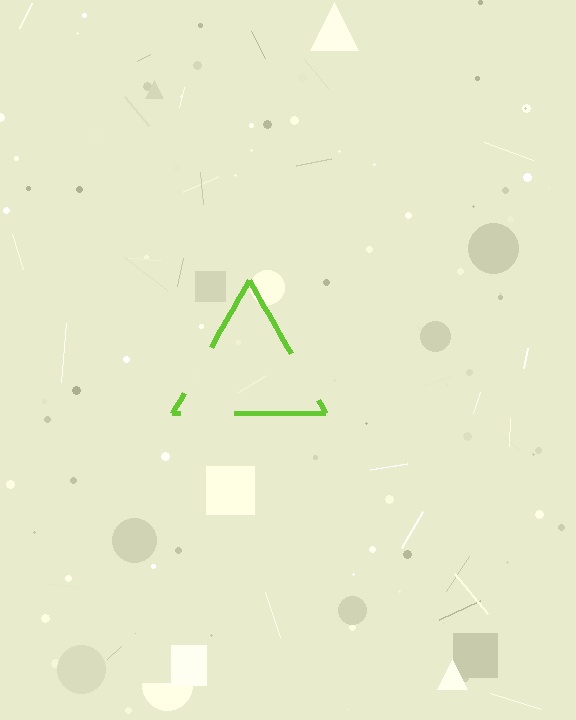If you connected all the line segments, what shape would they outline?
They would outline a triangle.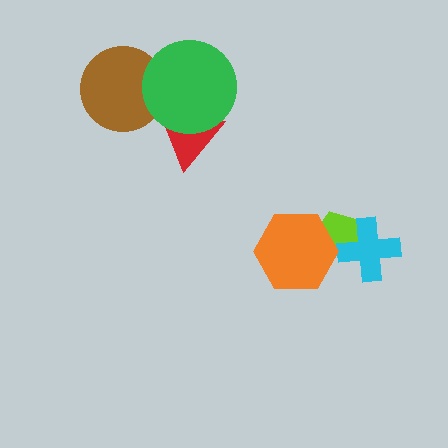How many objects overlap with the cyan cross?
1 object overlaps with the cyan cross.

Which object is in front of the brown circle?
The green circle is in front of the brown circle.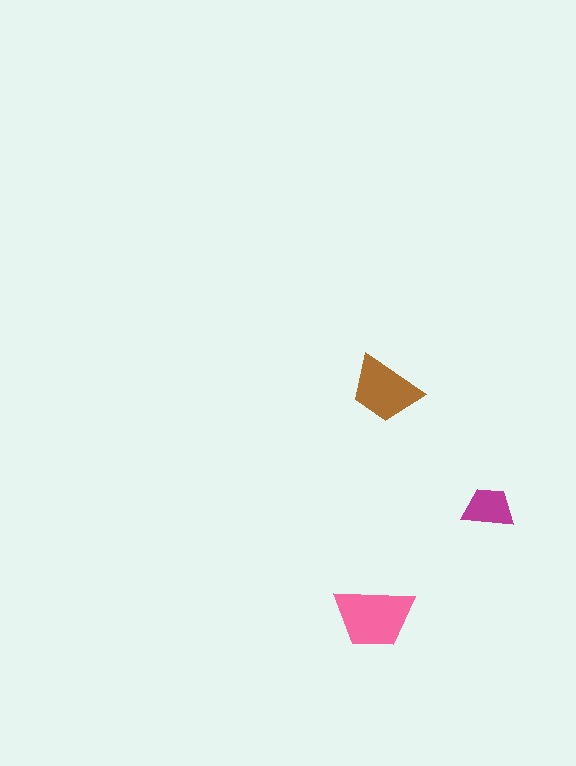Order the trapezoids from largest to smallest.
the pink one, the brown one, the magenta one.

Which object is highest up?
The brown trapezoid is topmost.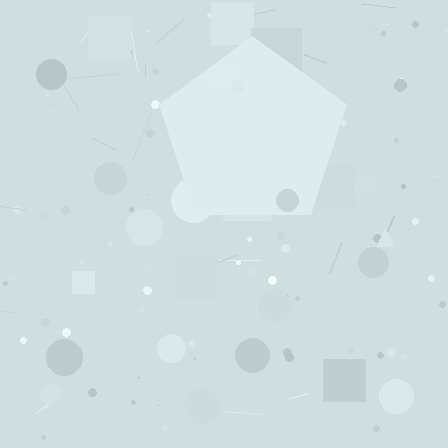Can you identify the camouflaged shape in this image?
The camouflaged shape is a pentagon.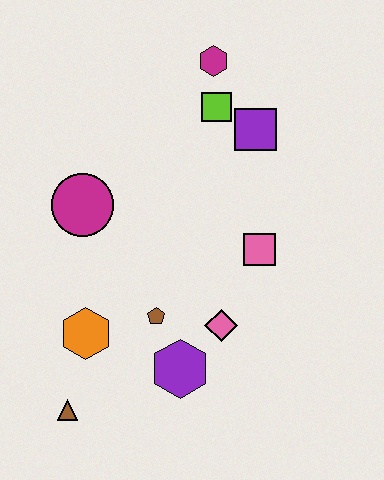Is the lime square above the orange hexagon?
Yes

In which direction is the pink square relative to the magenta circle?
The pink square is to the right of the magenta circle.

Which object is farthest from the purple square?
The brown triangle is farthest from the purple square.